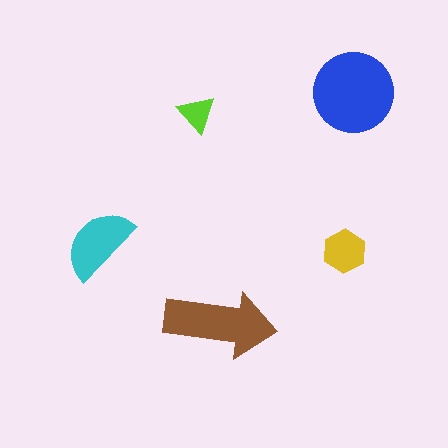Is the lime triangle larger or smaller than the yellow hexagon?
Smaller.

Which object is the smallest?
The lime triangle.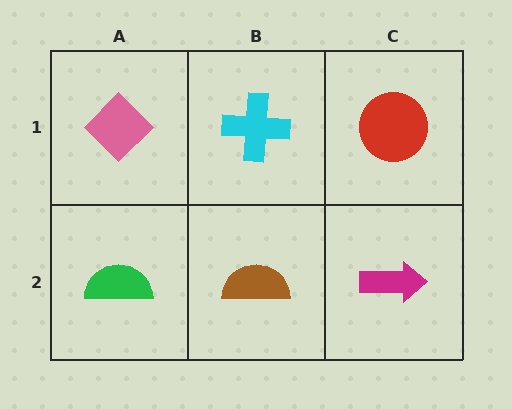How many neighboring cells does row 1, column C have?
2.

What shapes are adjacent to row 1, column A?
A green semicircle (row 2, column A), a cyan cross (row 1, column B).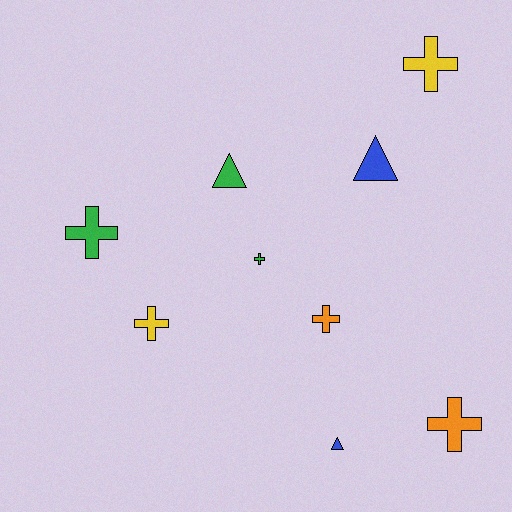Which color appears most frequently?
Green, with 3 objects.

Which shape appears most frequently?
Cross, with 6 objects.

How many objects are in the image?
There are 9 objects.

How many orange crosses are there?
There are 2 orange crosses.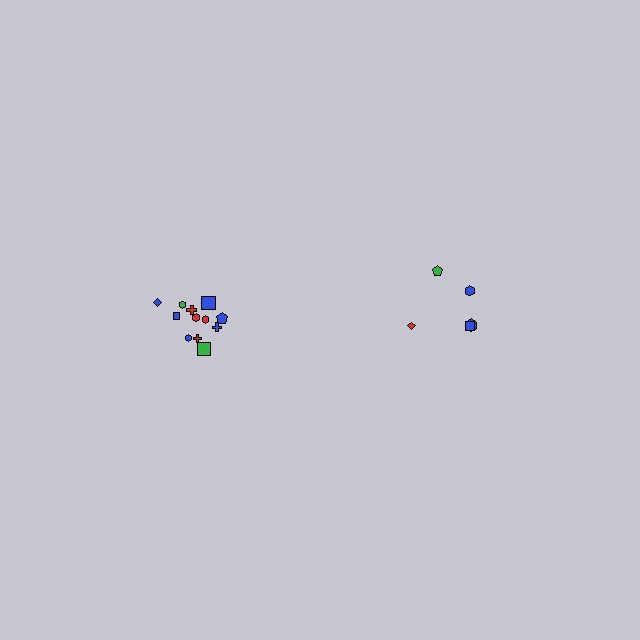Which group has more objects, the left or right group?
The left group.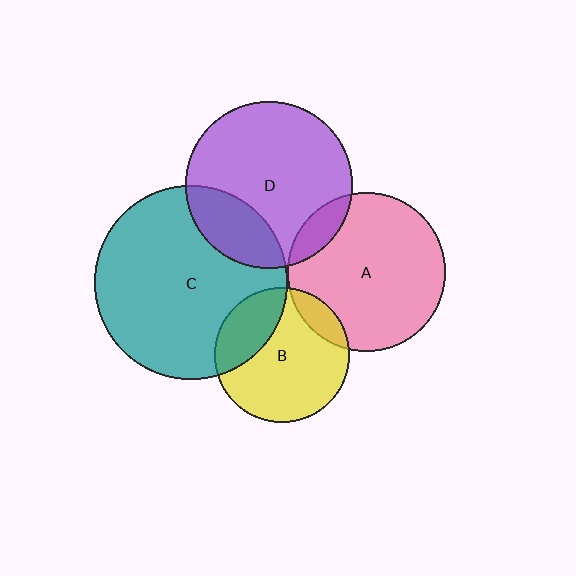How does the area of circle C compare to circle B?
Approximately 2.1 times.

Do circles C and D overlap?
Yes.